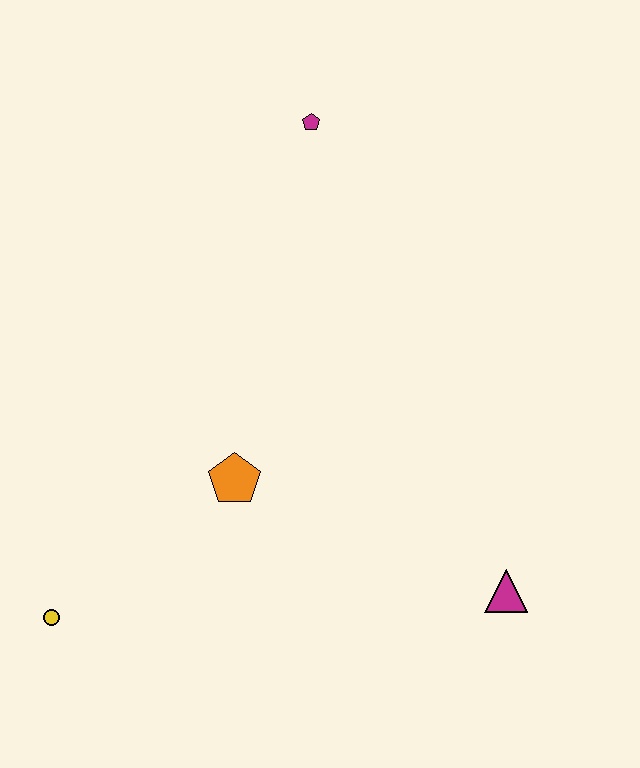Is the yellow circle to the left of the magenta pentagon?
Yes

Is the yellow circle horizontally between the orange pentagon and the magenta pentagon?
No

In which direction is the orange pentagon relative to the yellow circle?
The orange pentagon is to the right of the yellow circle.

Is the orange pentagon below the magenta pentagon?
Yes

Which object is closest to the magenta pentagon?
The orange pentagon is closest to the magenta pentagon.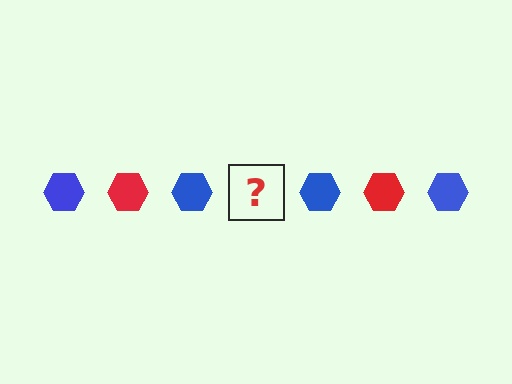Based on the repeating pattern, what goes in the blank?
The blank should be a red hexagon.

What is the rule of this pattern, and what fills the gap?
The rule is that the pattern cycles through blue, red hexagons. The gap should be filled with a red hexagon.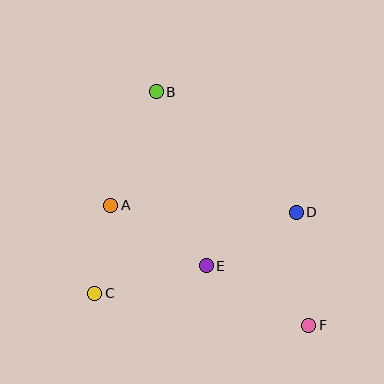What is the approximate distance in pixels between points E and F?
The distance between E and F is approximately 118 pixels.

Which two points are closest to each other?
Points A and C are closest to each other.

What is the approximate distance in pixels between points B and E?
The distance between B and E is approximately 181 pixels.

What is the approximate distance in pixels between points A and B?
The distance between A and B is approximately 122 pixels.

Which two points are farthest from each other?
Points B and F are farthest from each other.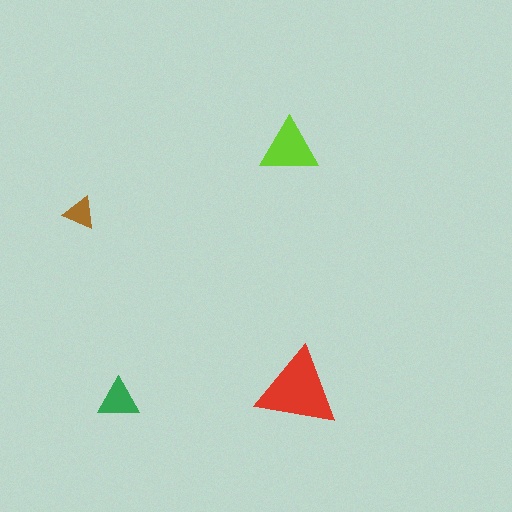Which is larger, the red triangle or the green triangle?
The red one.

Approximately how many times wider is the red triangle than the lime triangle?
About 1.5 times wider.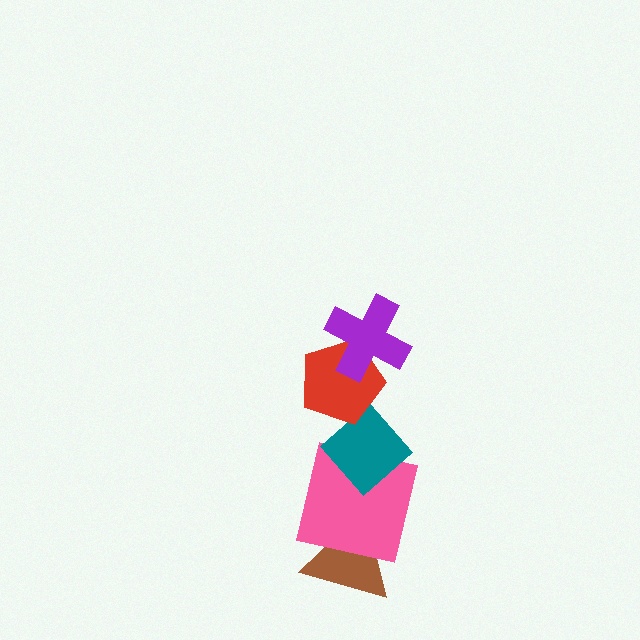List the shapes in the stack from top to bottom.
From top to bottom: the purple cross, the red pentagon, the teal diamond, the pink square, the brown triangle.